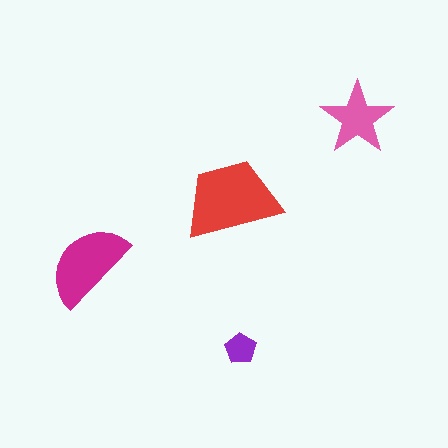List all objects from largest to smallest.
The red trapezoid, the magenta semicircle, the pink star, the purple pentagon.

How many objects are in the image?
There are 4 objects in the image.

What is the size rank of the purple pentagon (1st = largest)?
4th.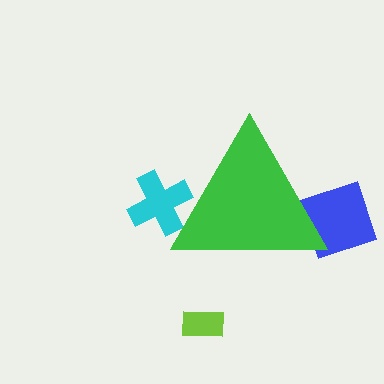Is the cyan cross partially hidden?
Yes, the cyan cross is partially hidden behind the green triangle.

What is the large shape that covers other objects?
A green triangle.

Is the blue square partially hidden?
Yes, the blue square is partially hidden behind the green triangle.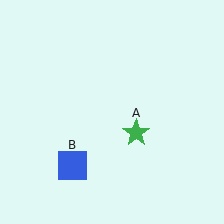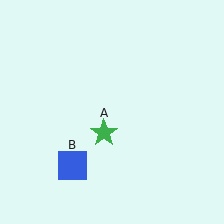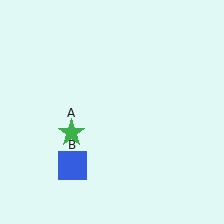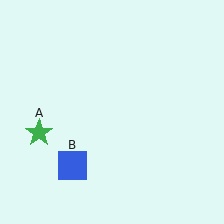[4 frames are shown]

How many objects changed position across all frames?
1 object changed position: green star (object A).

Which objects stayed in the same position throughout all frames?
Blue square (object B) remained stationary.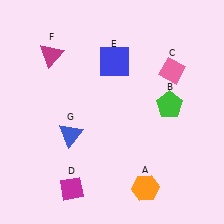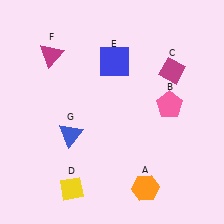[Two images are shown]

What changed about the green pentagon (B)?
In Image 1, B is green. In Image 2, it changed to pink.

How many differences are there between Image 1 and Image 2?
There are 3 differences between the two images.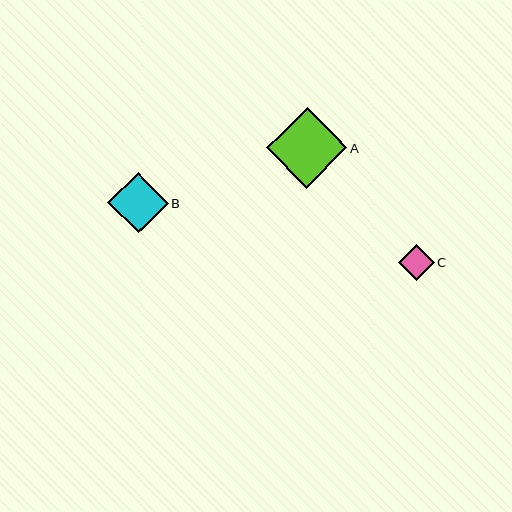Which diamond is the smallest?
Diamond C is the smallest with a size of approximately 36 pixels.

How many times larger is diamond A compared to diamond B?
Diamond A is approximately 1.3 times the size of diamond B.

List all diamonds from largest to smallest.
From largest to smallest: A, B, C.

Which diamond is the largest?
Diamond A is the largest with a size of approximately 81 pixels.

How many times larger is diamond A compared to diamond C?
Diamond A is approximately 2.3 times the size of diamond C.